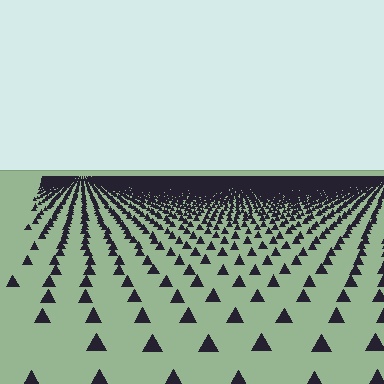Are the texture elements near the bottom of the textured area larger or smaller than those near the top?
Larger. Near the bottom, elements are closer to the viewer and appear at a bigger on-screen size.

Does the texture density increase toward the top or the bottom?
Density increases toward the top.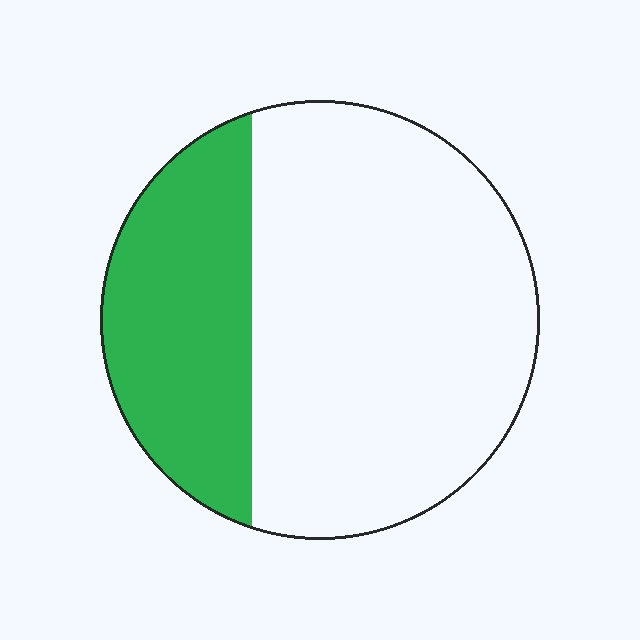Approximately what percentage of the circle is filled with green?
Approximately 30%.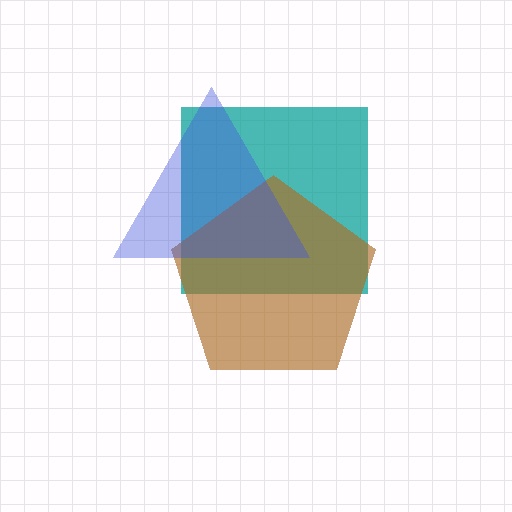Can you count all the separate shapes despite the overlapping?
Yes, there are 3 separate shapes.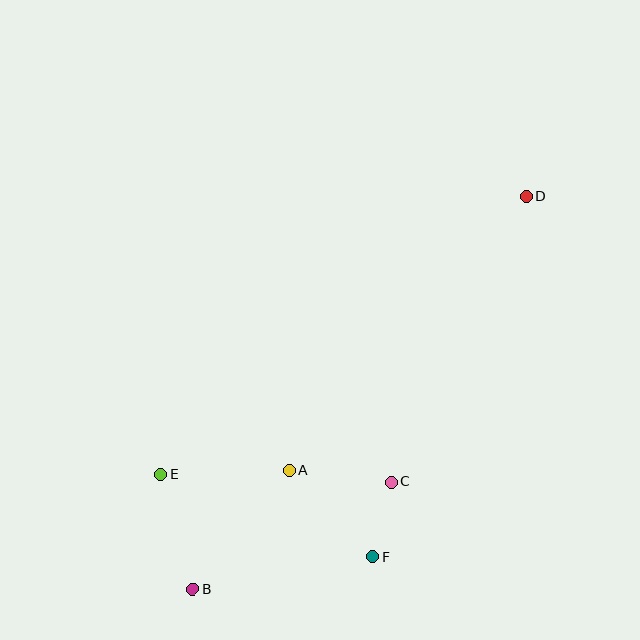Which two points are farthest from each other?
Points B and D are farthest from each other.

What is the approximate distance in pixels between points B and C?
The distance between B and C is approximately 226 pixels.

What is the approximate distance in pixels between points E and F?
The distance between E and F is approximately 227 pixels.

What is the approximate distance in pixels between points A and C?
The distance between A and C is approximately 103 pixels.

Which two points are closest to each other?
Points C and F are closest to each other.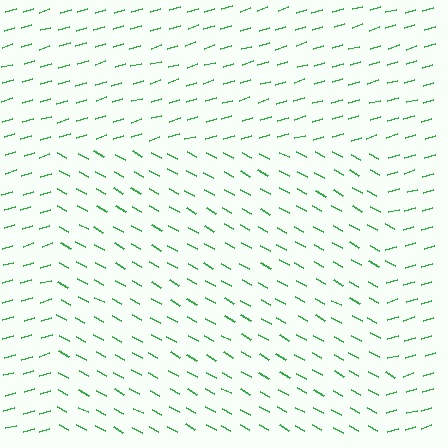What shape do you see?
I see a rectangle.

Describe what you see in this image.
The image is filled with small green line segments. A rectangle region in the image has lines oriented differently from the surrounding lines, creating a visible texture boundary.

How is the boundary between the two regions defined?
The boundary is defined purely by a change in line orientation (approximately 45 degrees difference). All lines are the same color and thickness.